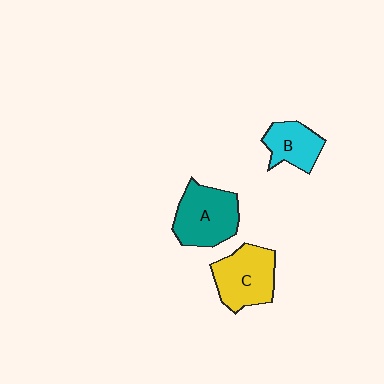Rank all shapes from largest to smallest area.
From largest to smallest: A (teal), C (yellow), B (cyan).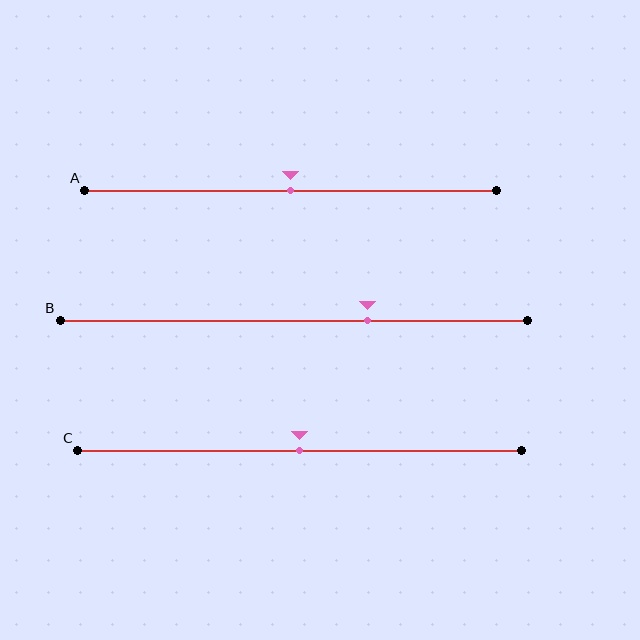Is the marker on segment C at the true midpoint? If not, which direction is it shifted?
Yes, the marker on segment C is at the true midpoint.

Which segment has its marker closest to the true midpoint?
Segment A has its marker closest to the true midpoint.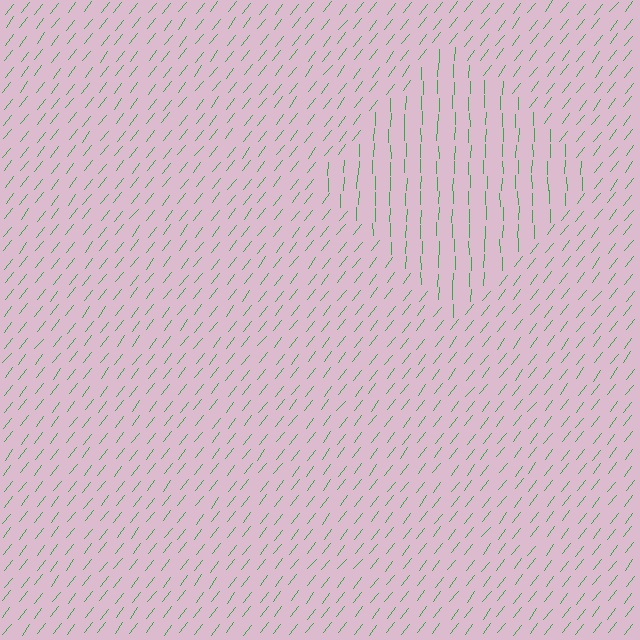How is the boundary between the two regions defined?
The boundary is defined purely by a change in line orientation (approximately 37 degrees difference). All lines are the same color and thickness.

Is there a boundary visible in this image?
Yes, there is a texture boundary formed by a change in line orientation.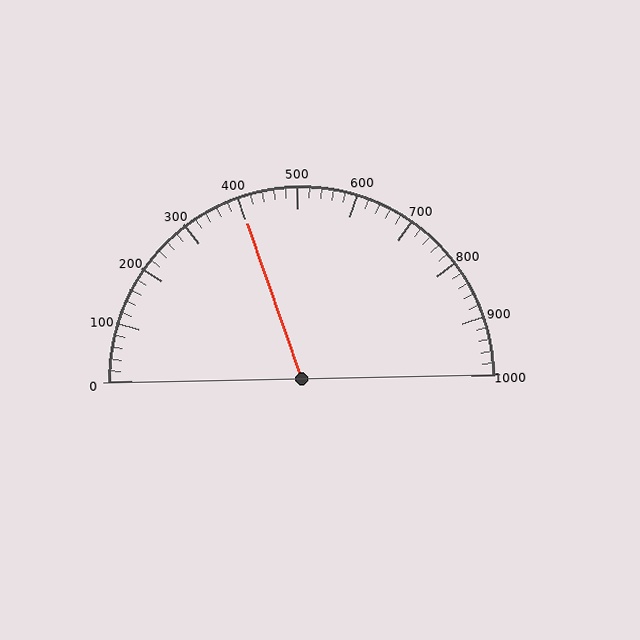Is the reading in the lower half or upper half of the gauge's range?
The reading is in the lower half of the range (0 to 1000).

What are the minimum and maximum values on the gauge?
The gauge ranges from 0 to 1000.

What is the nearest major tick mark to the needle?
The nearest major tick mark is 400.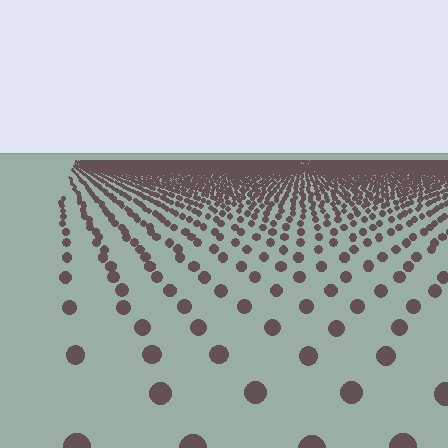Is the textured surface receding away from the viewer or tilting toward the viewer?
The surface is receding away from the viewer. Texture elements get smaller and denser toward the top.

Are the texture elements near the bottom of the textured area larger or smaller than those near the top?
Larger. Near the bottom, elements are closer to the viewer and appear at a bigger on-screen size.